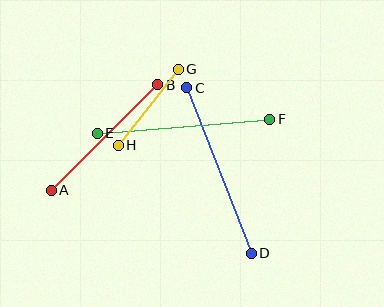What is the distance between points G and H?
The distance is approximately 97 pixels.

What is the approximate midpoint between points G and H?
The midpoint is at approximately (148, 107) pixels.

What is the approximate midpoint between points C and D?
The midpoint is at approximately (219, 170) pixels.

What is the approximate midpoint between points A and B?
The midpoint is at approximately (105, 137) pixels.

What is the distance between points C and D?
The distance is approximately 178 pixels.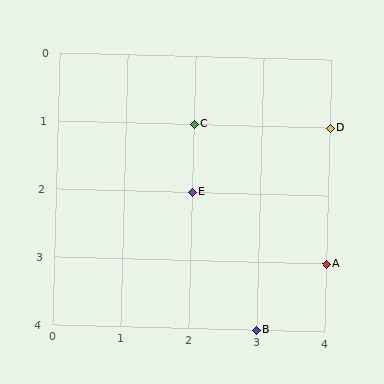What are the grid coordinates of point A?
Point A is at grid coordinates (4, 3).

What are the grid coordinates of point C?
Point C is at grid coordinates (2, 1).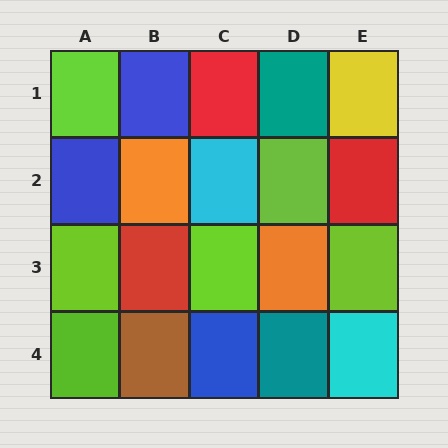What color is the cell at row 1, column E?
Yellow.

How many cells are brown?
1 cell is brown.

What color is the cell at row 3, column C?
Lime.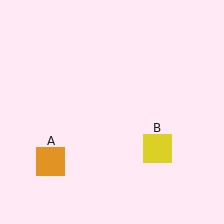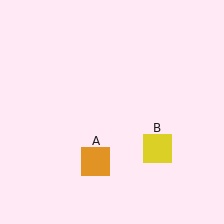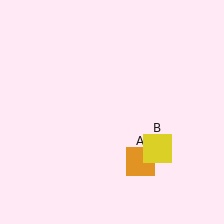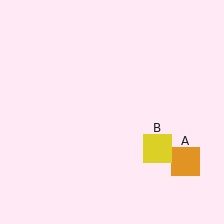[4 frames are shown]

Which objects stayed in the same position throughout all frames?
Yellow square (object B) remained stationary.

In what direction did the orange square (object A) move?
The orange square (object A) moved right.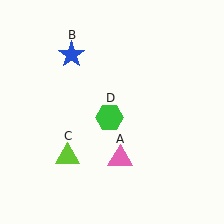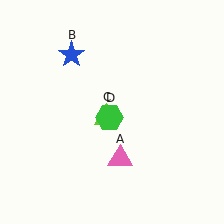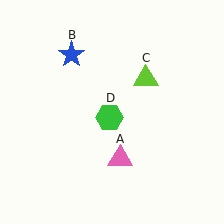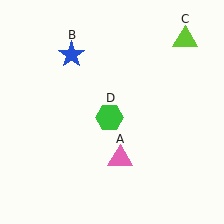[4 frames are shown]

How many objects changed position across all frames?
1 object changed position: lime triangle (object C).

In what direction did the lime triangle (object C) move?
The lime triangle (object C) moved up and to the right.